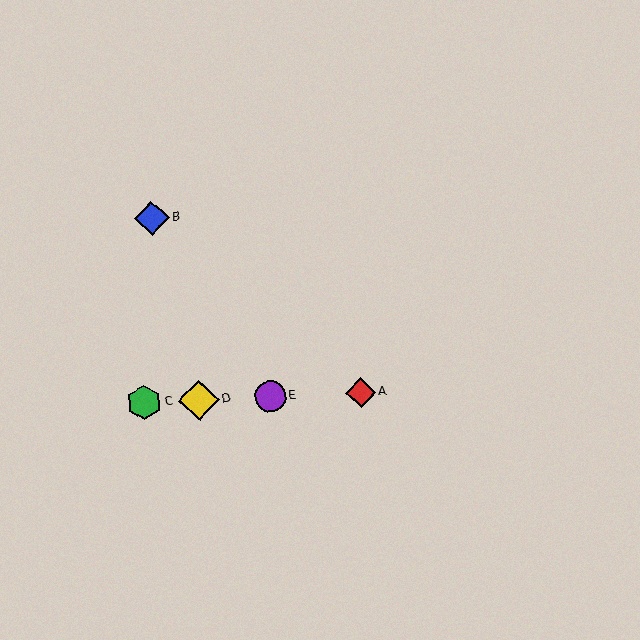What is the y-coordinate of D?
Object D is at y≈400.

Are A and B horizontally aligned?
No, A is at y≈392 and B is at y≈218.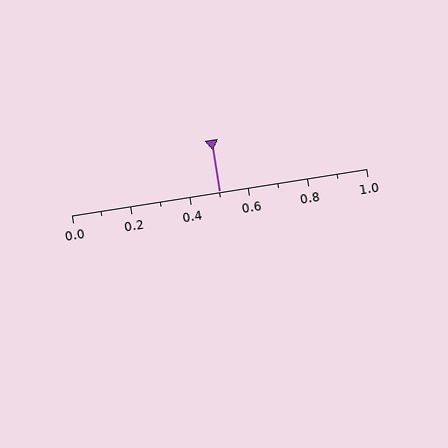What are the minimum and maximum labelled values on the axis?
The axis runs from 0.0 to 1.0.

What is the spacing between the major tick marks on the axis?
The major ticks are spaced 0.2 apart.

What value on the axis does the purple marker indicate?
The marker indicates approximately 0.5.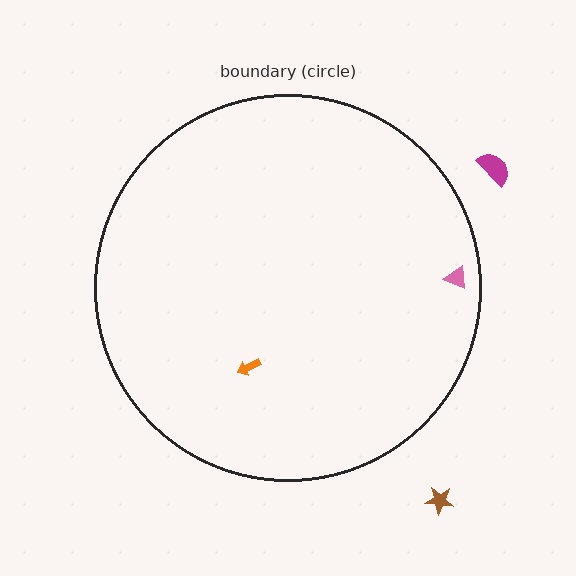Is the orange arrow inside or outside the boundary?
Inside.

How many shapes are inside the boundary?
2 inside, 2 outside.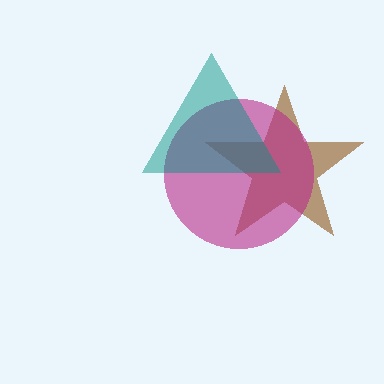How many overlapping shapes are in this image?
There are 3 overlapping shapes in the image.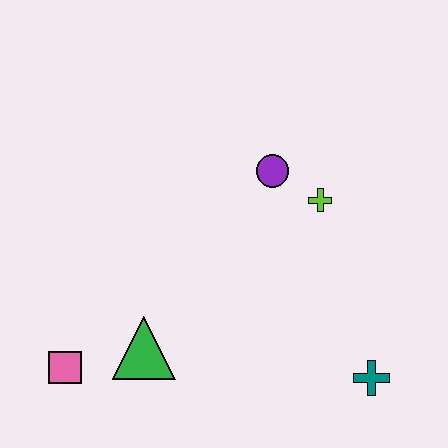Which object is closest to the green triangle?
The pink square is closest to the green triangle.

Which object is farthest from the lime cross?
The pink square is farthest from the lime cross.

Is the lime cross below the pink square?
No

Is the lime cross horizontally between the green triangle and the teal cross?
Yes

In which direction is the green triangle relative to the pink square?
The green triangle is to the right of the pink square.